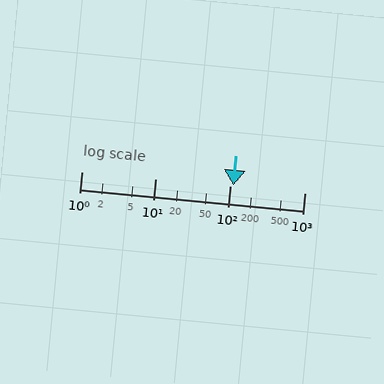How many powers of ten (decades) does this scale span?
The scale spans 3 decades, from 1 to 1000.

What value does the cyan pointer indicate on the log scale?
The pointer indicates approximately 110.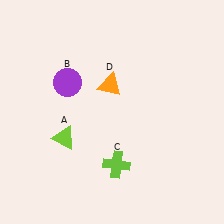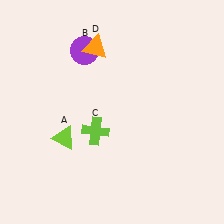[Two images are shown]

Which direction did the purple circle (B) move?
The purple circle (B) moved up.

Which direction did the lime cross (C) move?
The lime cross (C) moved up.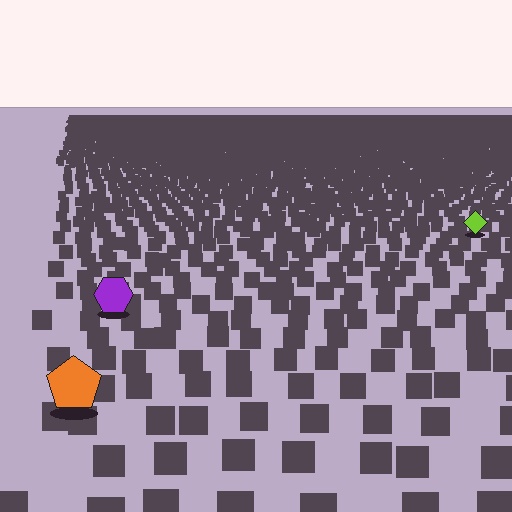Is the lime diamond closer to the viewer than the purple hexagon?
No. The purple hexagon is closer — you can tell from the texture gradient: the ground texture is coarser near it.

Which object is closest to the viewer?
The orange pentagon is closest. The texture marks near it are larger and more spread out.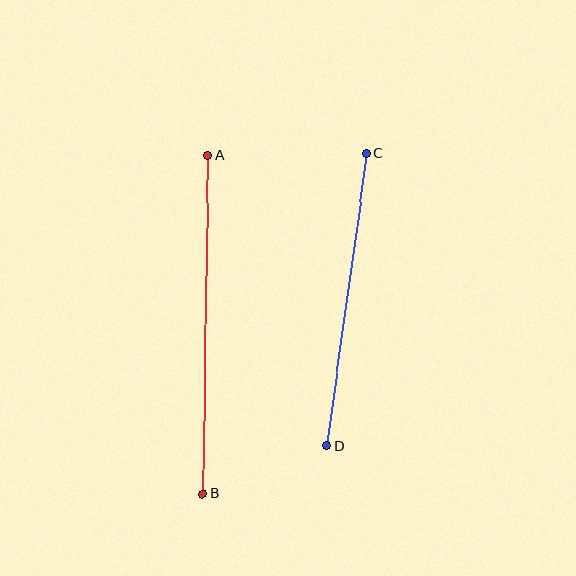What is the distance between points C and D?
The distance is approximately 295 pixels.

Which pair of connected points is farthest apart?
Points A and B are farthest apart.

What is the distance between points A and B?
The distance is approximately 338 pixels.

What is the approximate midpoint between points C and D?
The midpoint is at approximately (346, 299) pixels.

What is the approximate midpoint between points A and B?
The midpoint is at approximately (206, 325) pixels.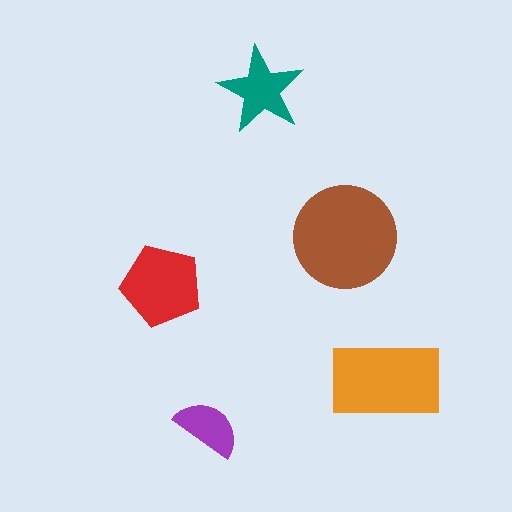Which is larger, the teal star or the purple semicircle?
The teal star.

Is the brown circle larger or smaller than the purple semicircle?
Larger.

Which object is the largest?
The brown circle.